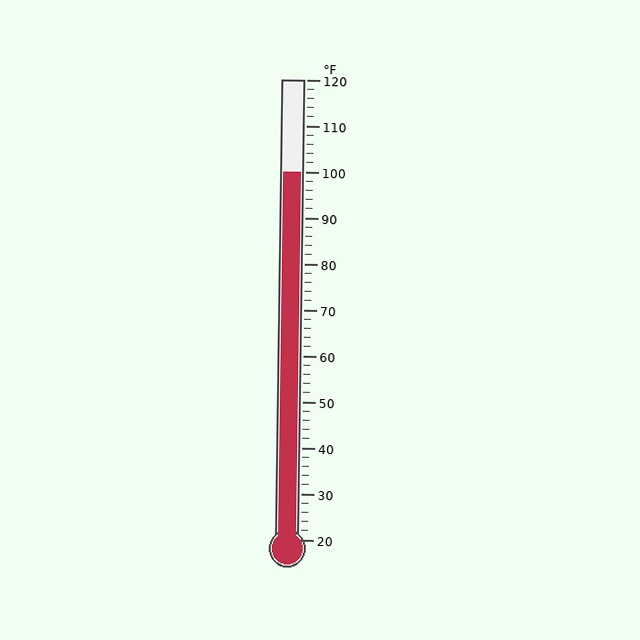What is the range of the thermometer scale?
The thermometer scale ranges from 20°F to 120°F.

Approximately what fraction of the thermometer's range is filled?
The thermometer is filled to approximately 80% of its range.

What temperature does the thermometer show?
The thermometer shows approximately 100°F.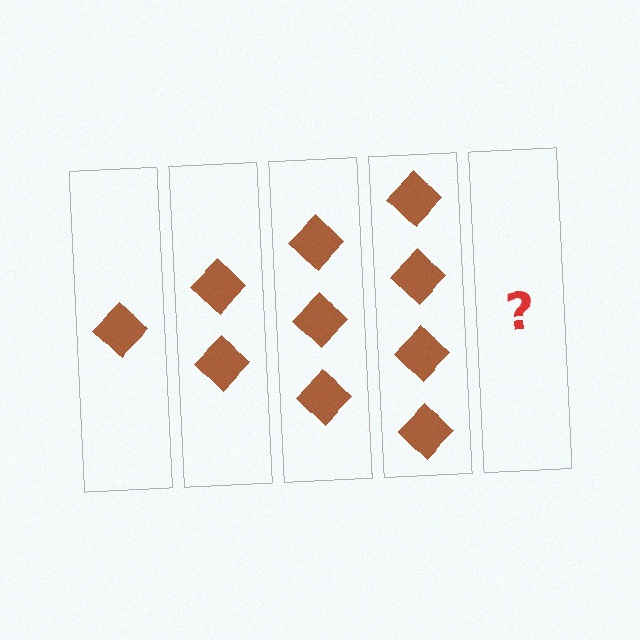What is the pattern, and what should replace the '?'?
The pattern is that each step adds one more diamond. The '?' should be 5 diamonds.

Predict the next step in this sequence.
The next step is 5 diamonds.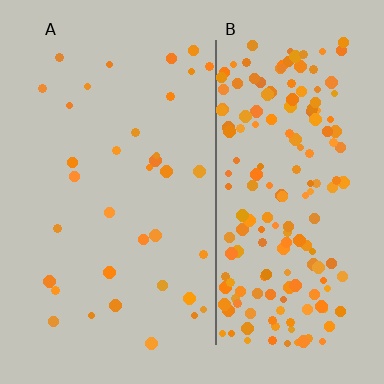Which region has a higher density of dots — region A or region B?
B (the right).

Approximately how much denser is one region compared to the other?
Approximately 5.3× — region B over region A.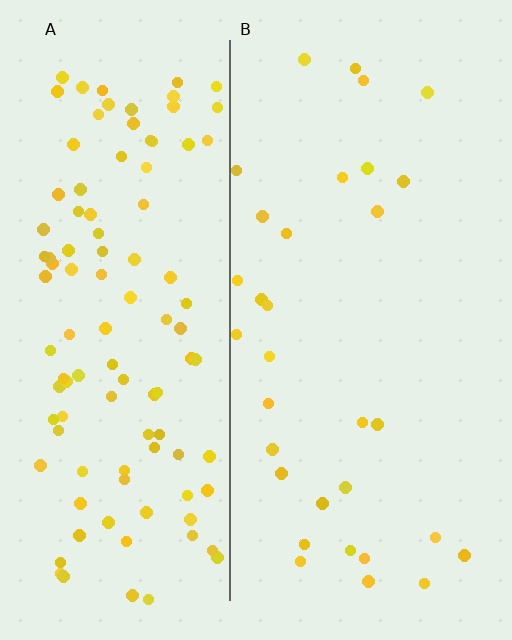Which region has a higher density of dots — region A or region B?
A (the left).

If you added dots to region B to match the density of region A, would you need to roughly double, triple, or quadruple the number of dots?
Approximately triple.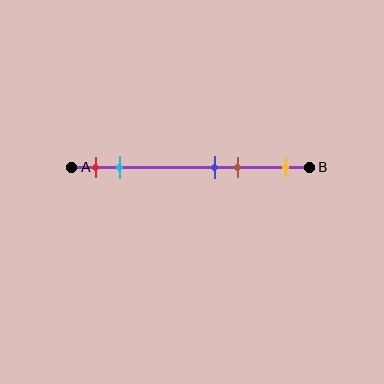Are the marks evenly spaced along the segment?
No, the marks are not evenly spaced.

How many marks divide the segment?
There are 5 marks dividing the segment.